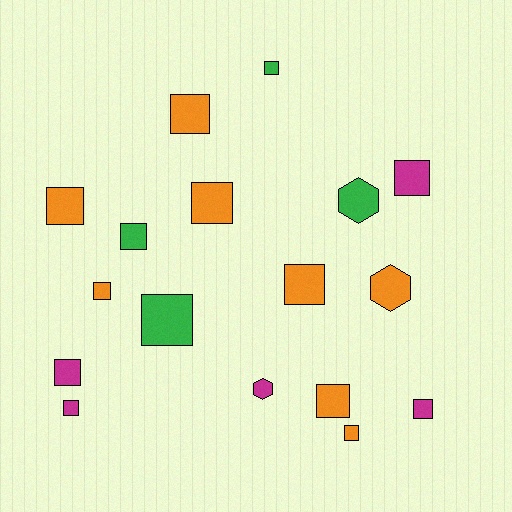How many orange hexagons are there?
There is 1 orange hexagon.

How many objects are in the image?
There are 17 objects.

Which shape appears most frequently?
Square, with 14 objects.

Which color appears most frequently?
Orange, with 8 objects.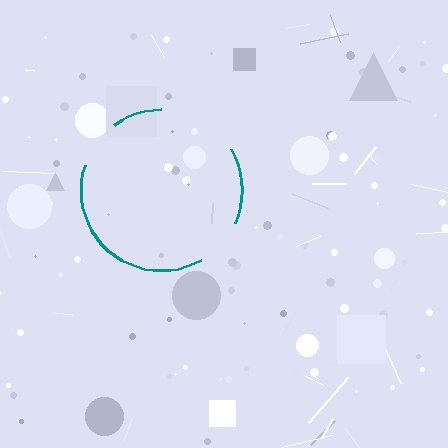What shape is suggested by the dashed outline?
The dashed outline suggests a circle.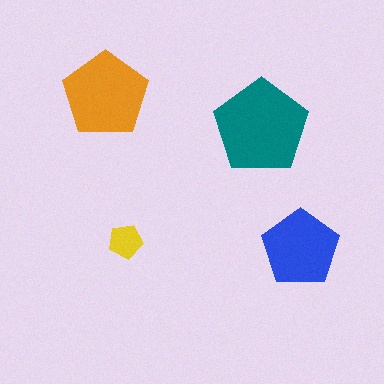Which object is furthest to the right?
The blue pentagon is rightmost.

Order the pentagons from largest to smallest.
the teal one, the orange one, the blue one, the yellow one.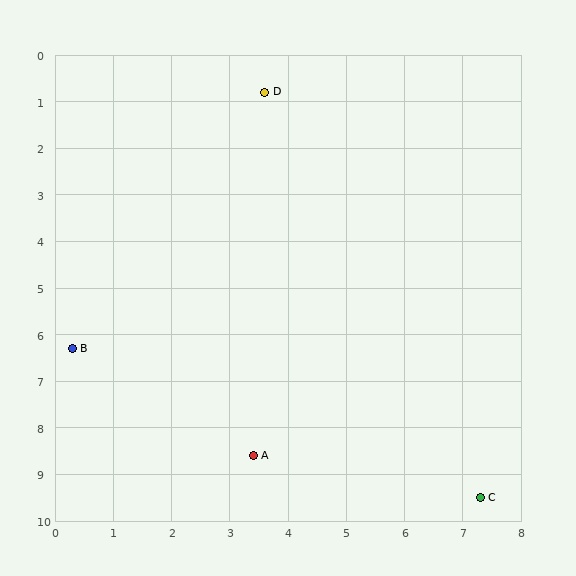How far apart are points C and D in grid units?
Points C and D are about 9.5 grid units apart.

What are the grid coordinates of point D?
Point D is at approximately (3.6, 0.8).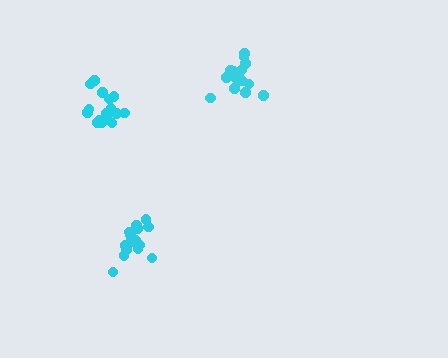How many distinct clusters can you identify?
There are 3 distinct clusters.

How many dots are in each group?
Group 1: 18 dots, Group 2: 18 dots, Group 3: 15 dots (51 total).